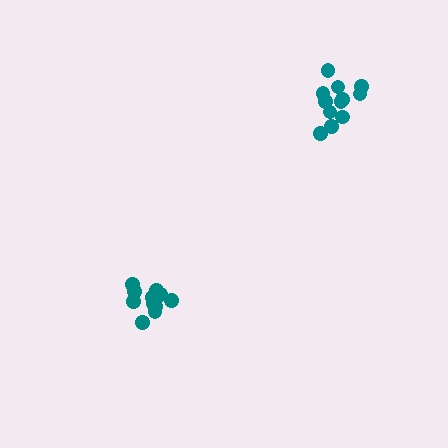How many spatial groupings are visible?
There are 2 spatial groupings.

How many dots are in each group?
Group 1: 12 dots, Group 2: 12 dots (24 total).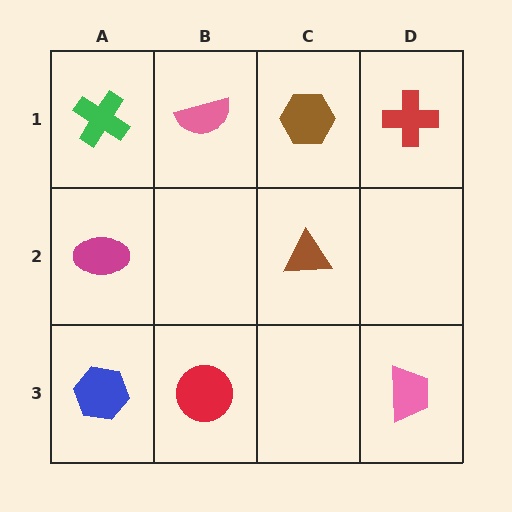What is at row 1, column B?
A pink semicircle.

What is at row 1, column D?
A red cross.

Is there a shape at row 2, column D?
No, that cell is empty.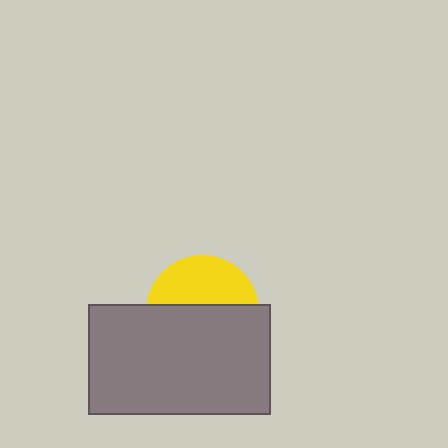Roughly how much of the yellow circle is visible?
A small part of it is visible (roughly 41%).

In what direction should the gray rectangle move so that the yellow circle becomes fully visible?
The gray rectangle should move down. That is the shortest direction to clear the overlap and leave the yellow circle fully visible.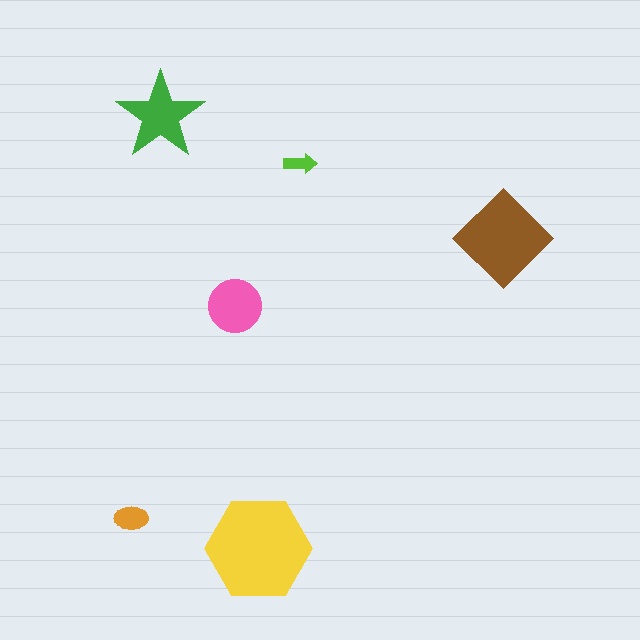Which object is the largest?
The yellow hexagon.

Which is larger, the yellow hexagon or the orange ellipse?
The yellow hexagon.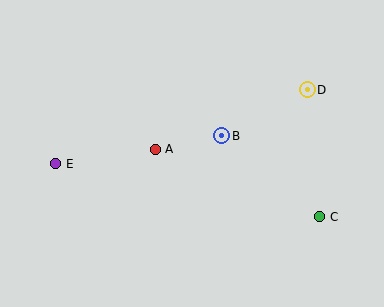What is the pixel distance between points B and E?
The distance between B and E is 169 pixels.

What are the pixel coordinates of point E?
Point E is at (56, 164).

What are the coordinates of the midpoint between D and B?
The midpoint between D and B is at (264, 113).